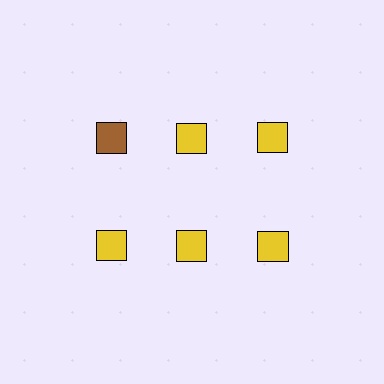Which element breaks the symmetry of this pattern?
The brown square in the top row, leftmost column breaks the symmetry. All other shapes are yellow squares.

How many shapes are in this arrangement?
There are 6 shapes arranged in a grid pattern.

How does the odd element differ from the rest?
It has a different color: brown instead of yellow.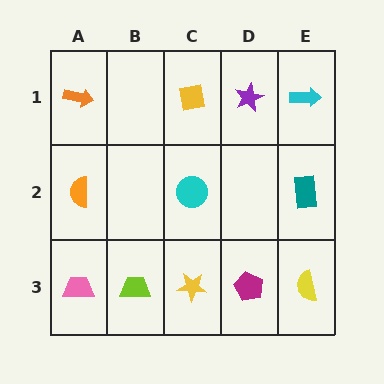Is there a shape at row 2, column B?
No, that cell is empty.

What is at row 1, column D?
A purple star.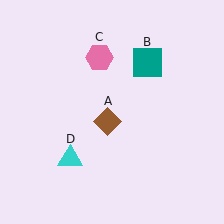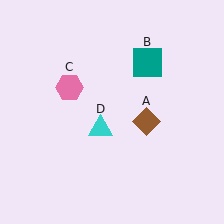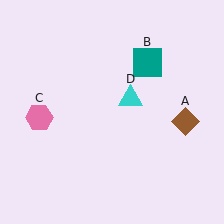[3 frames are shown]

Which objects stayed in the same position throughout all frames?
Teal square (object B) remained stationary.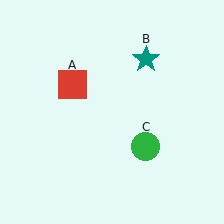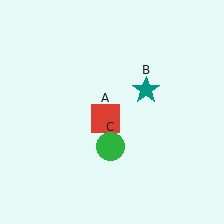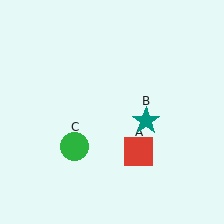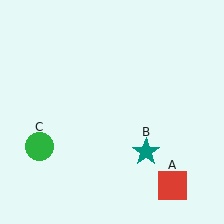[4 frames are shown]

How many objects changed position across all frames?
3 objects changed position: red square (object A), teal star (object B), green circle (object C).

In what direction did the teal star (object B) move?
The teal star (object B) moved down.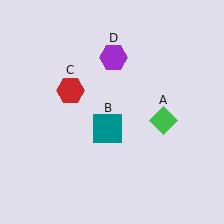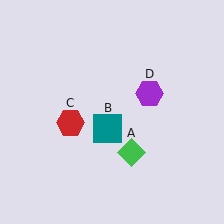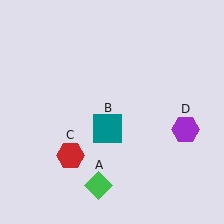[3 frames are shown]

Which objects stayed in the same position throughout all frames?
Teal square (object B) remained stationary.